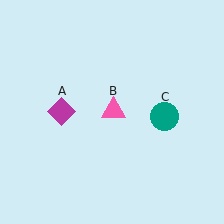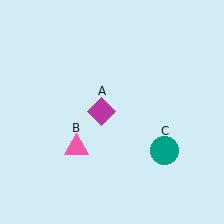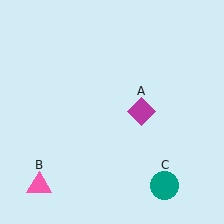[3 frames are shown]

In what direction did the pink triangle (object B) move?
The pink triangle (object B) moved down and to the left.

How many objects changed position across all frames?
3 objects changed position: magenta diamond (object A), pink triangle (object B), teal circle (object C).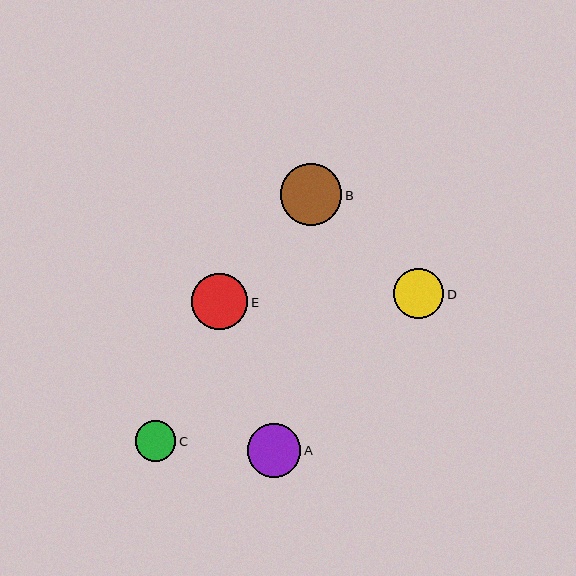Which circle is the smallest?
Circle C is the smallest with a size of approximately 41 pixels.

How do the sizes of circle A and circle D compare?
Circle A and circle D are approximately the same size.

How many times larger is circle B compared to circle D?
Circle B is approximately 1.2 times the size of circle D.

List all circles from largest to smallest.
From largest to smallest: B, E, A, D, C.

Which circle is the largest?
Circle B is the largest with a size of approximately 62 pixels.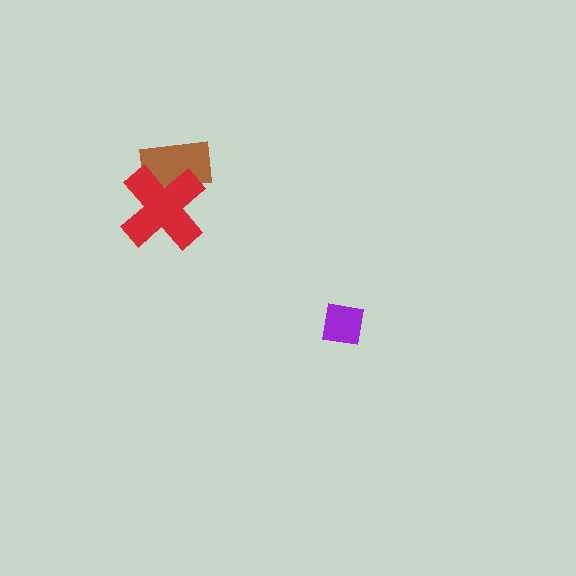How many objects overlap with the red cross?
1 object overlaps with the red cross.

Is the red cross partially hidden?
No, no other shape covers it.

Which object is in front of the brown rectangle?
The red cross is in front of the brown rectangle.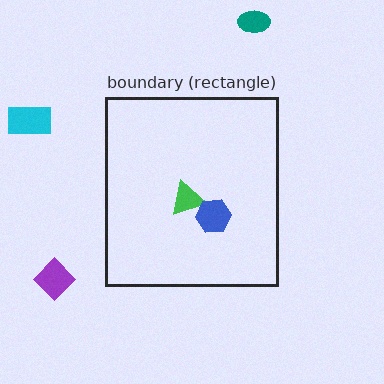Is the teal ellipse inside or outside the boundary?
Outside.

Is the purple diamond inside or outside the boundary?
Outside.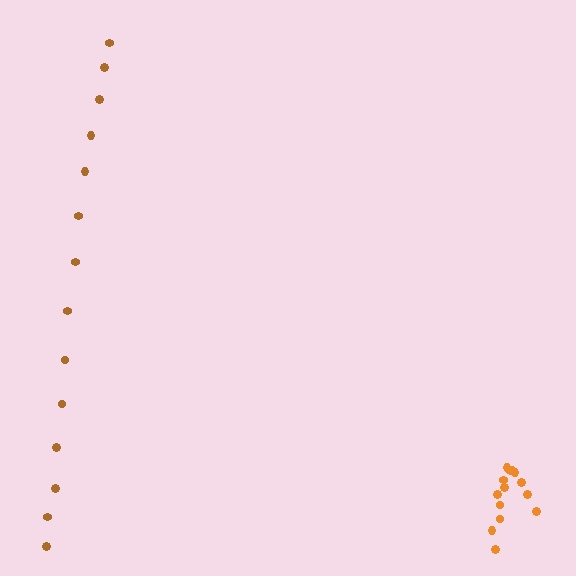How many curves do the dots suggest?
There are 2 distinct paths.